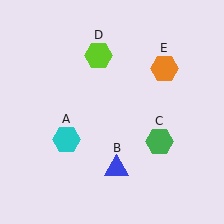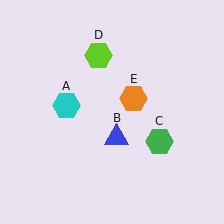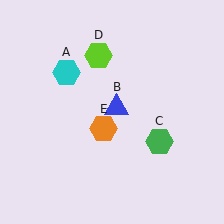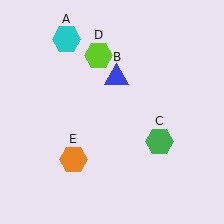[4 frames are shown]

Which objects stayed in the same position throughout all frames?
Green hexagon (object C) and lime hexagon (object D) remained stationary.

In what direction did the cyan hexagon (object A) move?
The cyan hexagon (object A) moved up.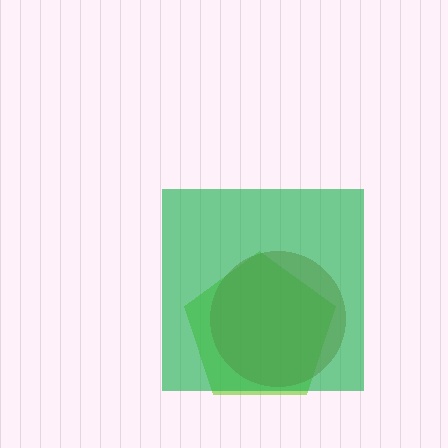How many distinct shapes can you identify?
There are 3 distinct shapes: a lime pentagon, a brown circle, a green square.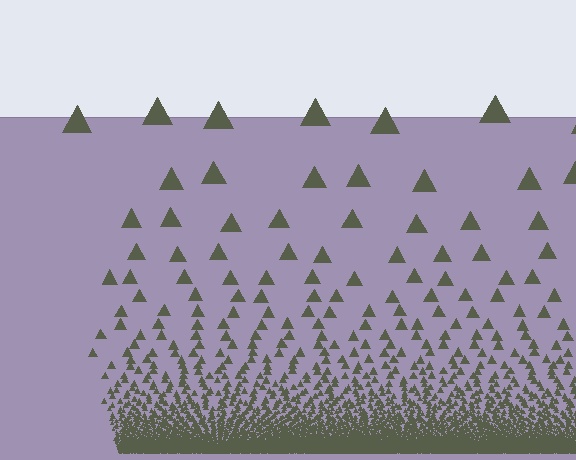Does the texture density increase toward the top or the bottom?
Density increases toward the bottom.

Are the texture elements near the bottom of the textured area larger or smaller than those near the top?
Smaller. The gradient is inverted — elements near the bottom are smaller and denser.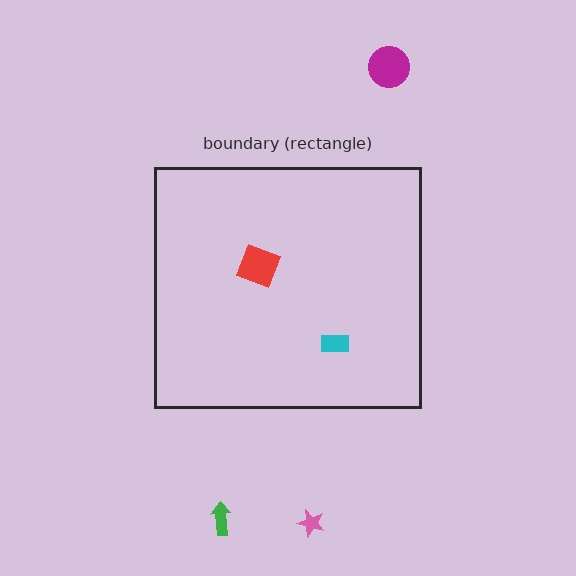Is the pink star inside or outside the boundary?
Outside.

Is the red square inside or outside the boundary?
Inside.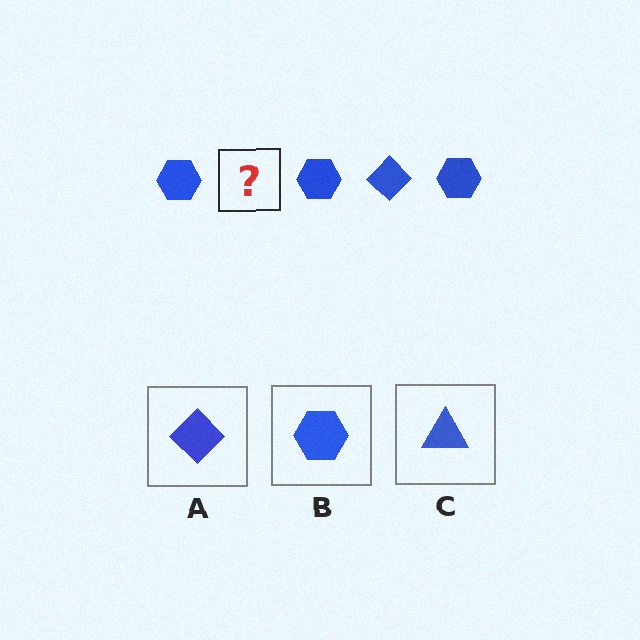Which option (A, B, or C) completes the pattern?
A.